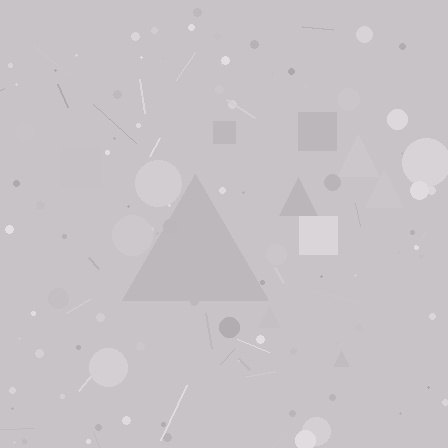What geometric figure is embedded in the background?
A triangle is embedded in the background.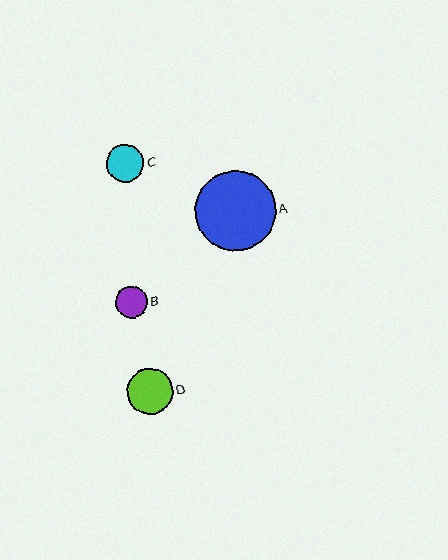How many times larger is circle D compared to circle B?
Circle D is approximately 1.5 times the size of circle B.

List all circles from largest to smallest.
From largest to smallest: A, D, C, B.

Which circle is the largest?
Circle A is the largest with a size of approximately 81 pixels.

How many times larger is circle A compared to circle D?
Circle A is approximately 1.7 times the size of circle D.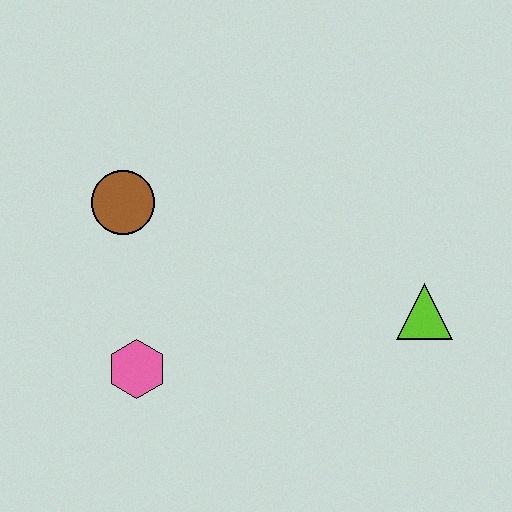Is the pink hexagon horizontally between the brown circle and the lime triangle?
Yes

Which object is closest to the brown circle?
The pink hexagon is closest to the brown circle.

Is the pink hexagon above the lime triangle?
No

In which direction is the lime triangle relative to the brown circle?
The lime triangle is to the right of the brown circle.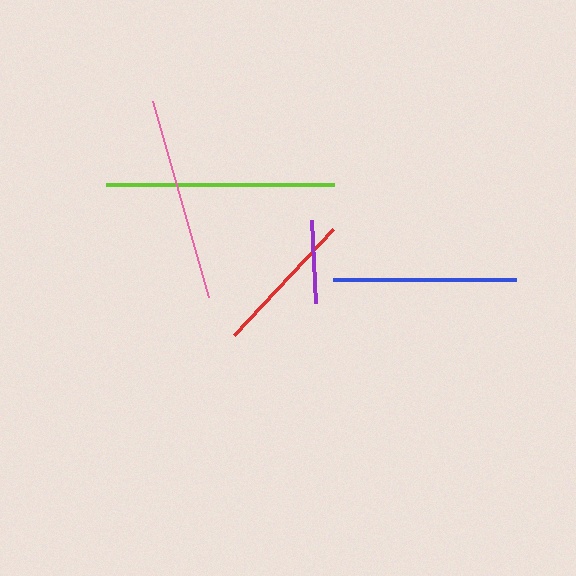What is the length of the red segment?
The red segment is approximately 145 pixels long.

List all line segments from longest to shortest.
From longest to shortest: lime, pink, blue, red, purple.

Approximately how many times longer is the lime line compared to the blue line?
The lime line is approximately 1.3 times the length of the blue line.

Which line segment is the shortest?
The purple line is the shortest at approximately 83 pixels.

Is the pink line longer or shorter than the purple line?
The pink line is longer than the purple line.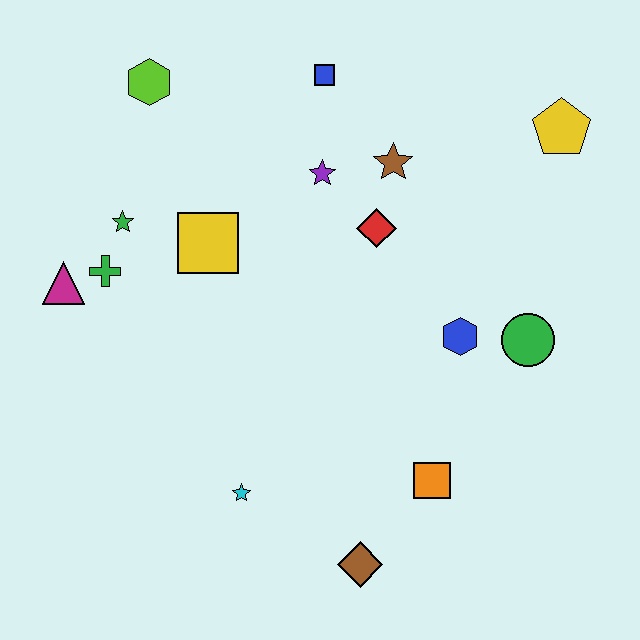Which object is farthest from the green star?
The yellow pentagon is farthest from the green star.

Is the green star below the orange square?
No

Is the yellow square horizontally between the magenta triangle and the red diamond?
Yes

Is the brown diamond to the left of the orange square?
Yes